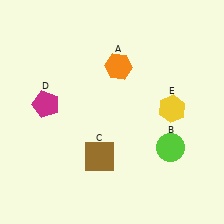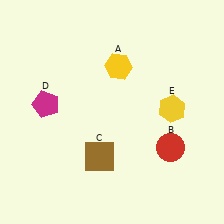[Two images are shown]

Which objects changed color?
A changed from orange to yellow. B changed from lime to red.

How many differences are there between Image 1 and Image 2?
There are 2 differences between the two images.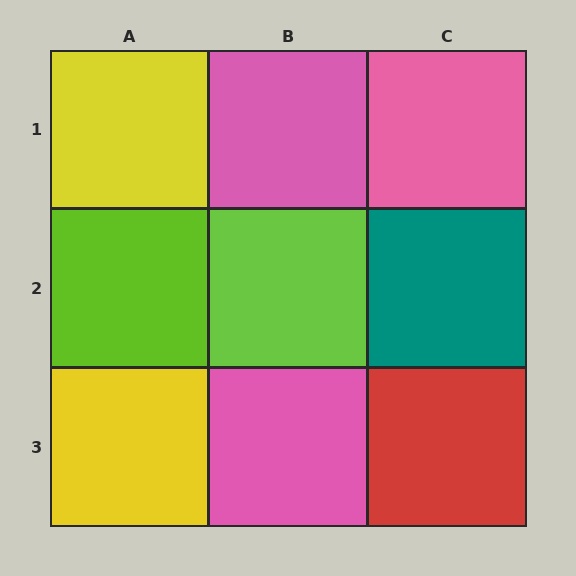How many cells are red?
1 cell is red.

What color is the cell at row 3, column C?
Red.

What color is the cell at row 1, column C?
Pink.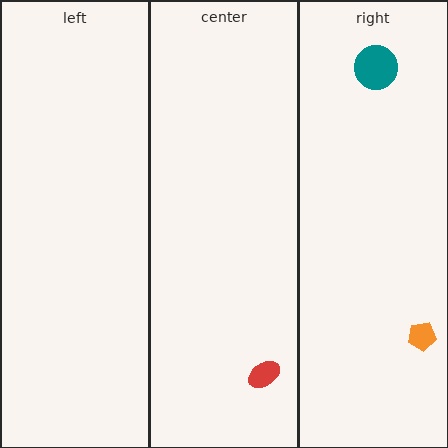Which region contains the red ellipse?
The center region.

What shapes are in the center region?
The red ellipse.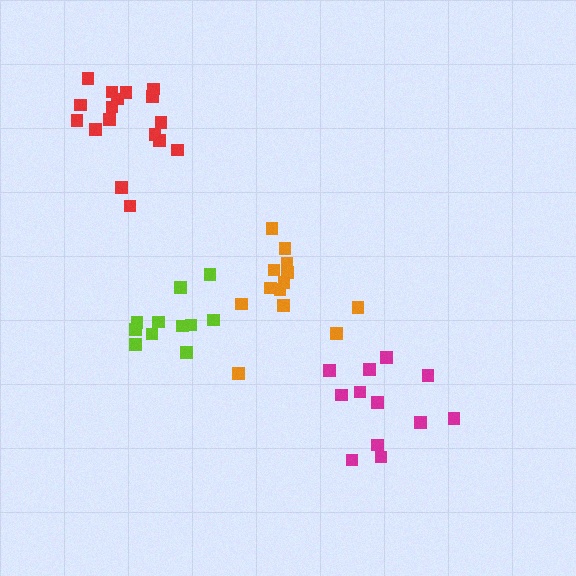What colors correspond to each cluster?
The clusters are colored: orange, lime, red, magenta.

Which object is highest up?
The red cluster is topmost.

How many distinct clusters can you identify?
There are 4 distinct clusters.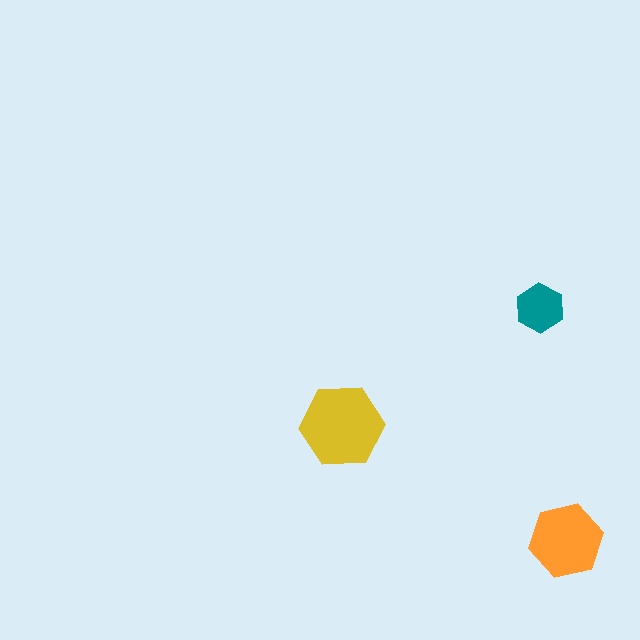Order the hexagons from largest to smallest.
the yellow one, the orange one, the teal one.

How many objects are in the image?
There are 3 objects in the image.